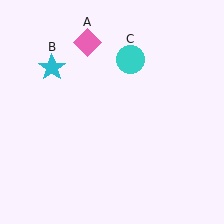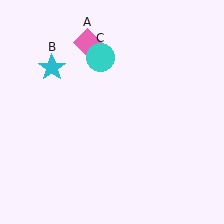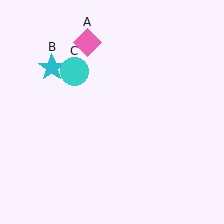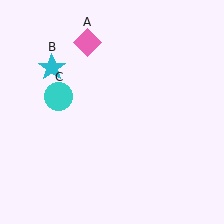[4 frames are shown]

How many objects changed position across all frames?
1 object changed position: cyan circle (object C).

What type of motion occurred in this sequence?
The cyan circle (object C) rotated counterclockwise around the center of the scene.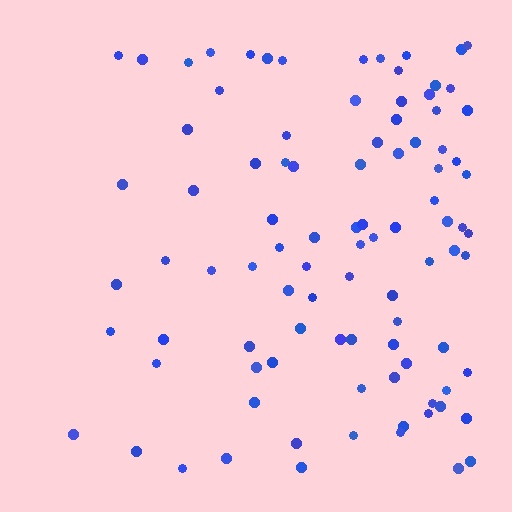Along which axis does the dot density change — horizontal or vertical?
Horizontal.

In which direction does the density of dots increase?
From left to right, with the right side densest.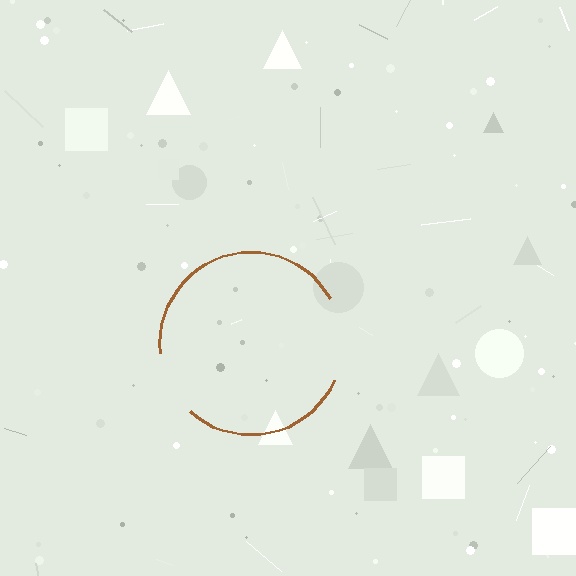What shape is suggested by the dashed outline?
The dashed outline suggests a circle.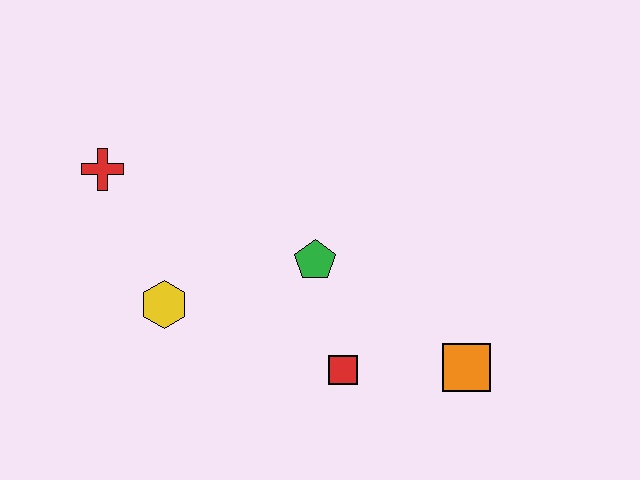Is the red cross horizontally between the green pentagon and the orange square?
No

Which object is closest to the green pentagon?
The red square is closest to the green pentagon.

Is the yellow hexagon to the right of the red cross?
Yes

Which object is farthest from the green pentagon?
The red cross is farthest from the green pentagon.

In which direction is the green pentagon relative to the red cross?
The green pentagon is to the right of the red cross.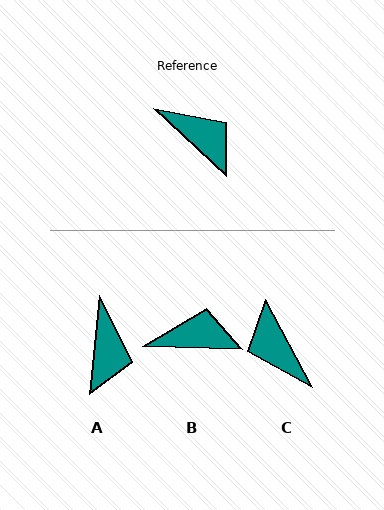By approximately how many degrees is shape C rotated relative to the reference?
Approximately 162 degrees counter-clockwise.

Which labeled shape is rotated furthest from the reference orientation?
C, about 162 degrees away.